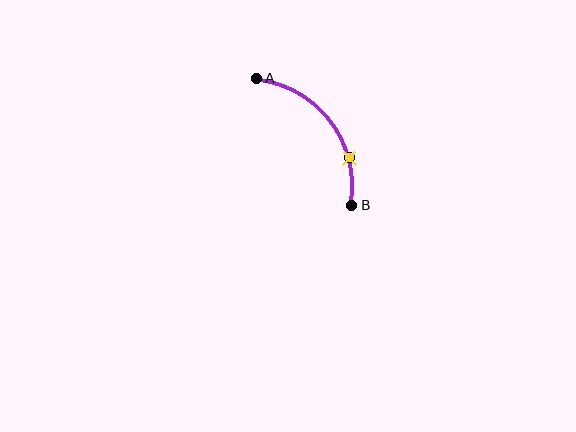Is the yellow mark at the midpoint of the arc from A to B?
No. The yellow mark lies on the arc but is closer to endpoint B. The arc midpoint would be at the point on the curve equidistant along the arc from both A and B.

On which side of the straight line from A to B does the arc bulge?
The arc bulges above and to the right of the straight line connecting A and B.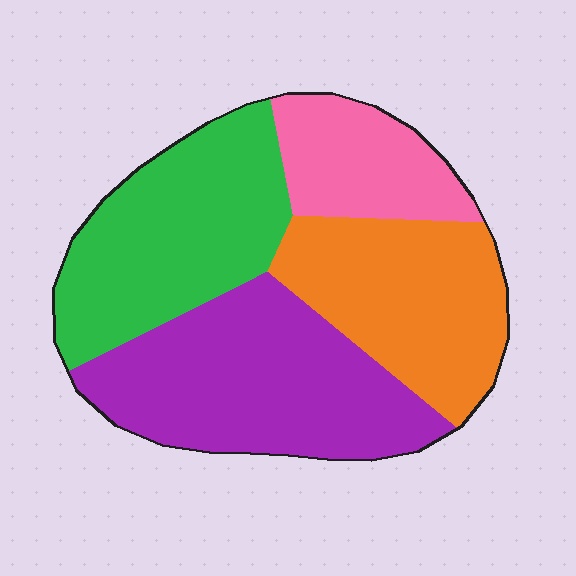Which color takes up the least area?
Pink, at roughly 15%.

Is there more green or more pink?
Green.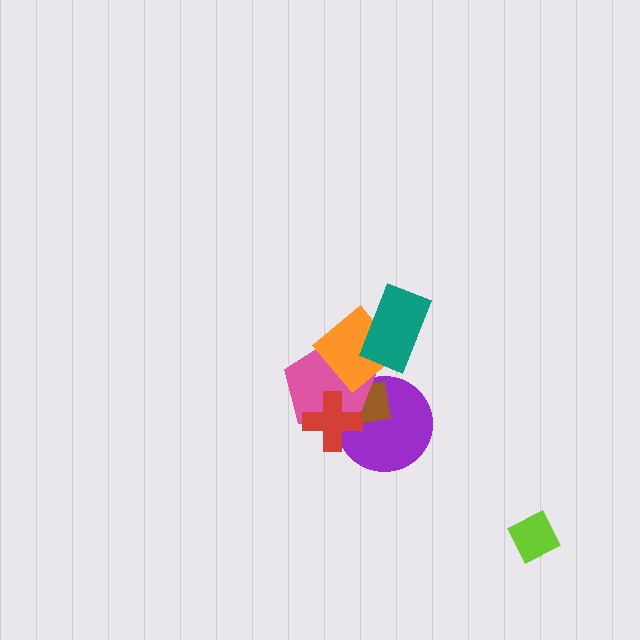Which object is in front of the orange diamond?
The teal rectangle is in front of the orange diamond.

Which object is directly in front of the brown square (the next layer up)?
The pink pentagon is directly in front of the brown square.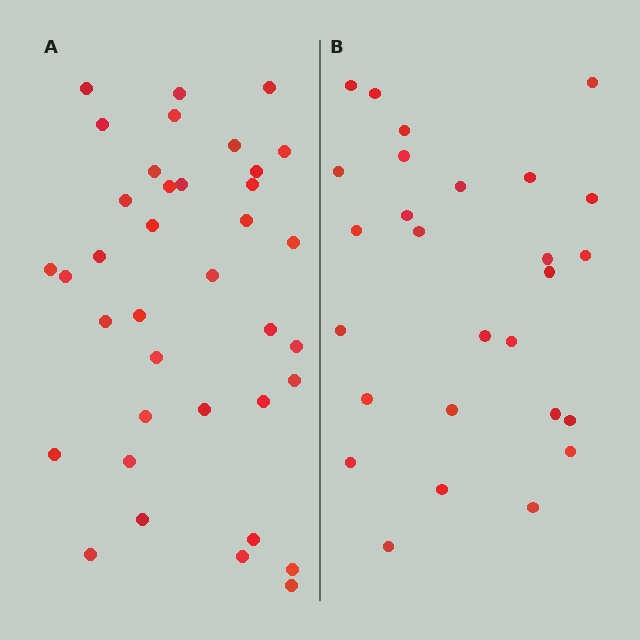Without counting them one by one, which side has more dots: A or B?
Region A (the left region) has more dots.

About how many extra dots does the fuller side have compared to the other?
Region A has roughly 10 or so more dots than region B.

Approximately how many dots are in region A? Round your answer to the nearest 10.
About 40 dots. (The exact count is 37, which rounds to 40.)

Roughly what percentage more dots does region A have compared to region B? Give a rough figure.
About 35% more.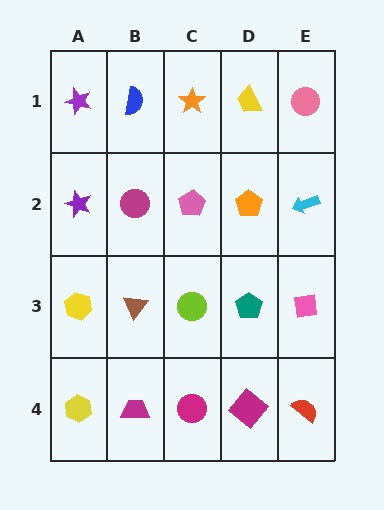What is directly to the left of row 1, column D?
An orange star.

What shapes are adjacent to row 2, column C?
An orange star (row 1, column C), a lime circle (row 3, column C), a magenta circle (row 2, column B), an orange pentagon (row 2, column D).